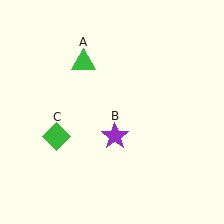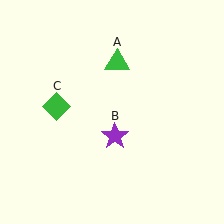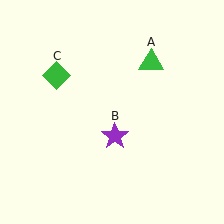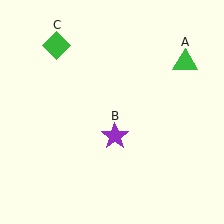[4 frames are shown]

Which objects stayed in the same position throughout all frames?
Purple star (object B) remained stationary.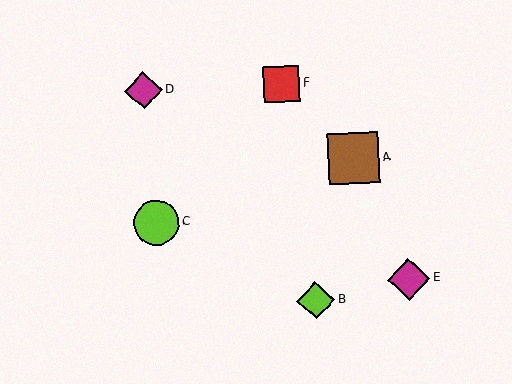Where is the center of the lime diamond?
The center of the lime diamond is at (316, 300).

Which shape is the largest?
The brown square (labeled A) is the largest.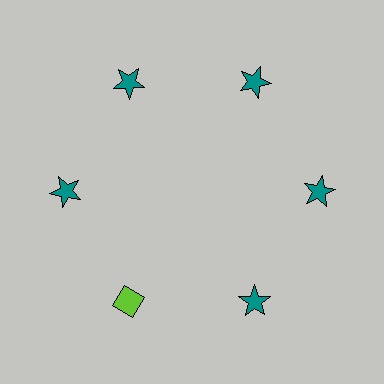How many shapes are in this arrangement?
There are 6 shapes arranged in a ring pattern.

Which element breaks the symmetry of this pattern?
The lime diamond at roughly the 7 o'clock position breaks the symmetry. All other shapes are teal stars.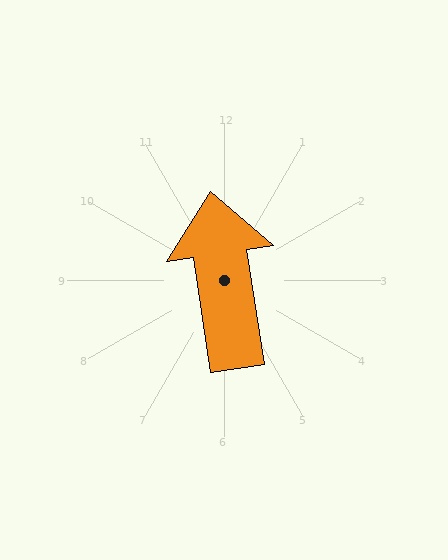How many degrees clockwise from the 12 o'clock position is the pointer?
Approximately 351 degrees.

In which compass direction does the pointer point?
North.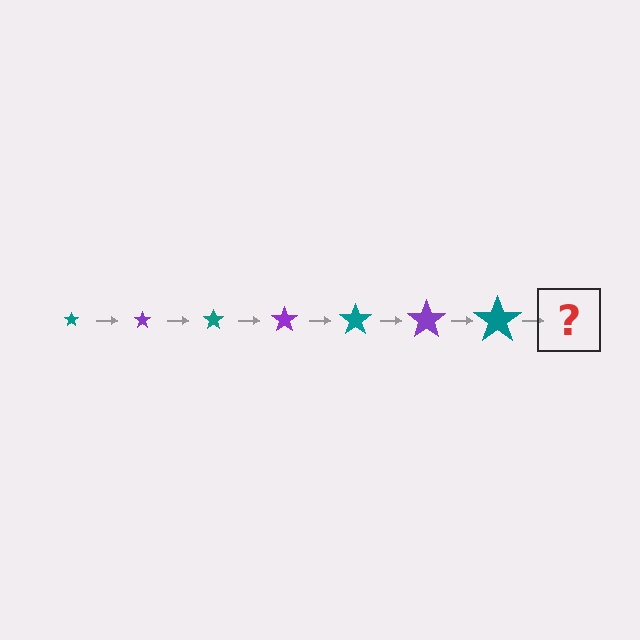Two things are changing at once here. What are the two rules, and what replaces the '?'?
The two rules are that the star grows larger each step and the color cycles through teal and purple. The '?' should be a purple star, larger than the previous one.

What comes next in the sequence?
The next element should be a purple star, larger than the previous one.